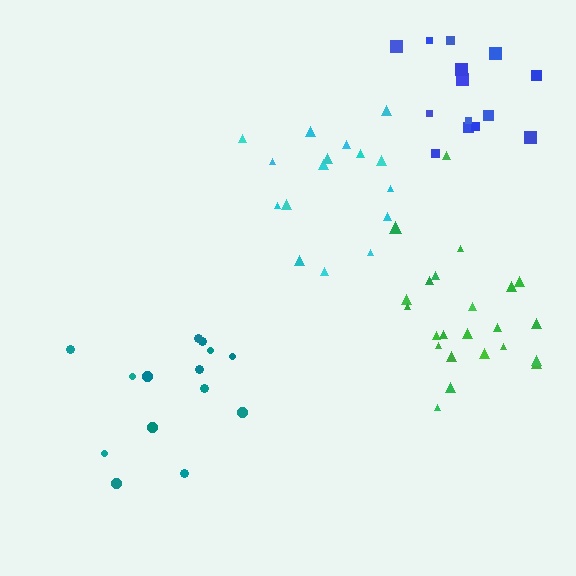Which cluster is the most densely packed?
Green.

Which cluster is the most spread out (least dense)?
Blue.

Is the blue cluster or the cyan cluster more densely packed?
Cyan.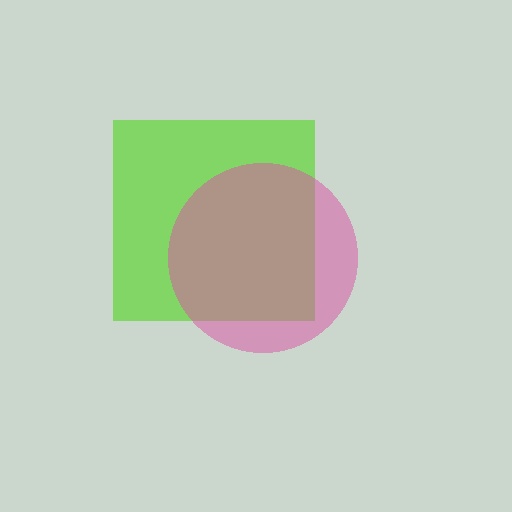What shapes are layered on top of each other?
The layered shapes are: a lime square, a pink circle.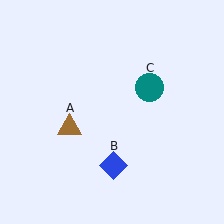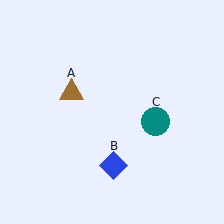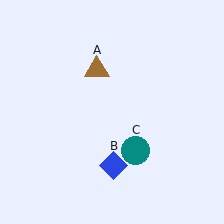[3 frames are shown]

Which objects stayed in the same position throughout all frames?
Blue diamond (object B) remained stationary.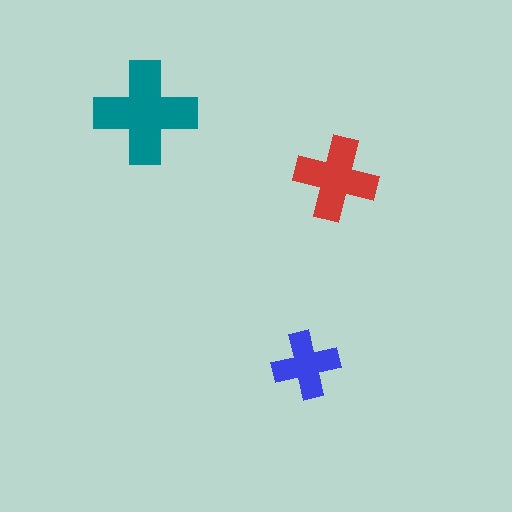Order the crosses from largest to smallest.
the teal one, the red one, the blue one.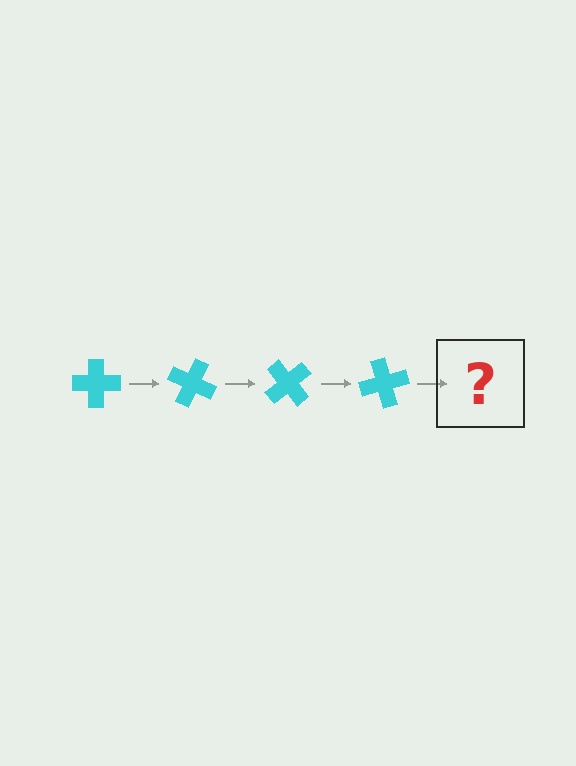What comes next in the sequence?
The next element should be a cyan cross rotated 100 degrees.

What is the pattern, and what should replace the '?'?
The pattern is that the cross rotates 25 degrees each step. The '?' should be a cyan cross rotated 100 degrees.